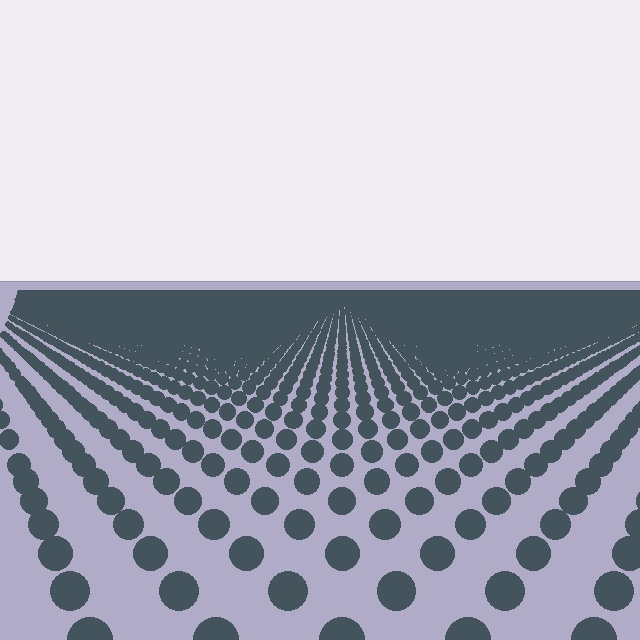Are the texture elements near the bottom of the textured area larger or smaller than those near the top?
Larger. Near the bottom, elements are closer to the viewer and appear at a bigger on-screen size.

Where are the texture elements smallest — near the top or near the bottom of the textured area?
Near the top.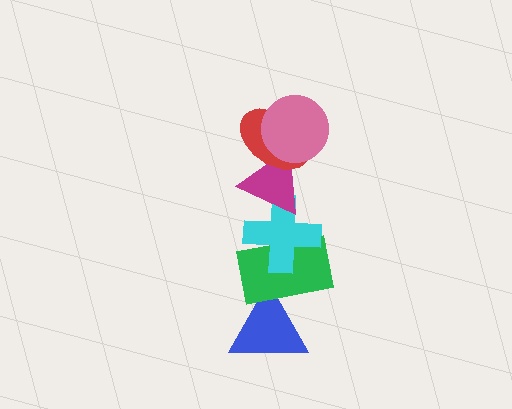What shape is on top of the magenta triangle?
The red ellipse is on top of the magenta triangle.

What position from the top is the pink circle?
The pink circle is 1st from the top.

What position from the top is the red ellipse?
The red ellipse is 2nd from the top.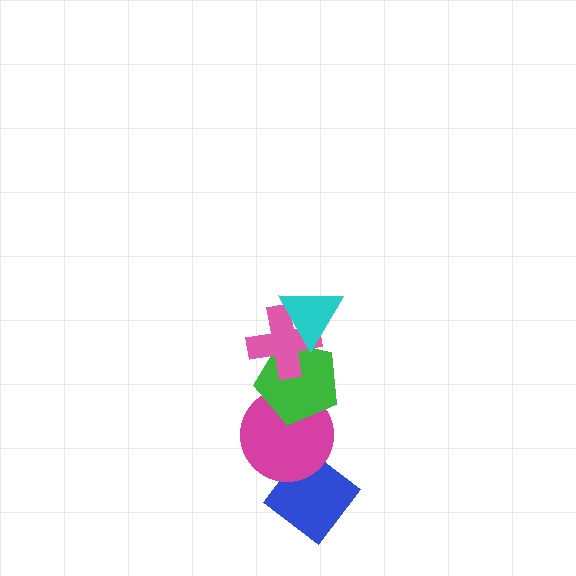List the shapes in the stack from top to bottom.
From top to bottom: the cyan triangle, the pink cross, the green pentagon, the magenta circle, the blue diamond.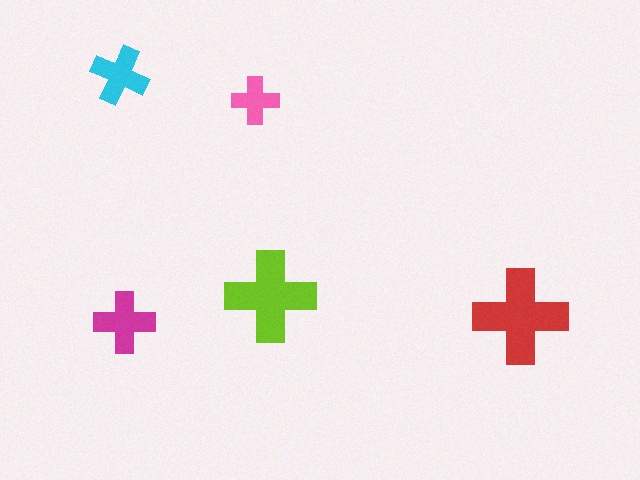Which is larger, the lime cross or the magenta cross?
The lime one.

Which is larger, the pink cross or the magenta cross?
The magenta one.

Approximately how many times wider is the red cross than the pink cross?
About 2 times wider.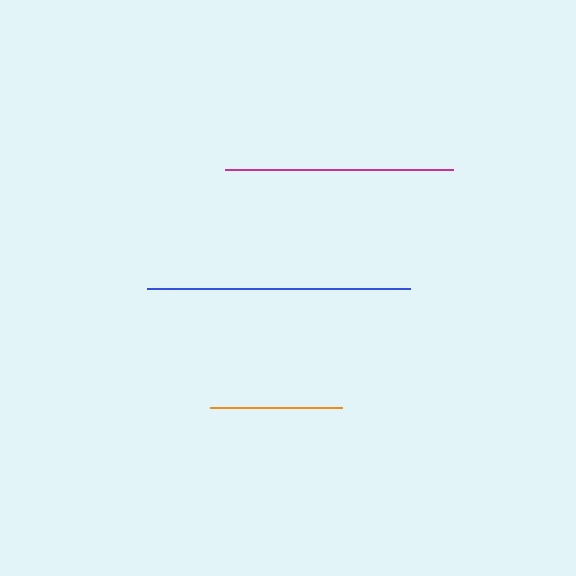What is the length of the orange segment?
The orange segment is approximately 131 pixels long.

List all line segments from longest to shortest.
From longest to shortest: blue, magenta, orange.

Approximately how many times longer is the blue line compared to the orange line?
The blue line is approximately 2.0 times the length of the orange line.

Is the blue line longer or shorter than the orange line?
The blue line is longer than the orange line.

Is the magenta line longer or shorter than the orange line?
The magenta line is longer than the orange line.